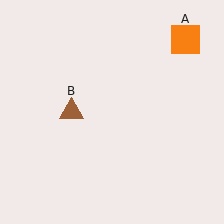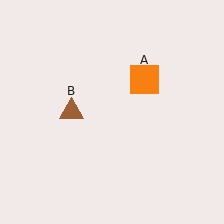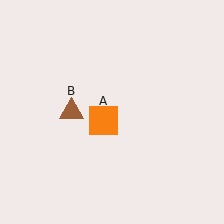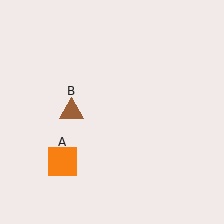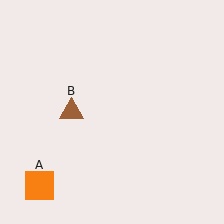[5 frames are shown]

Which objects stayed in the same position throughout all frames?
Brown triangle (object B) remained stationary.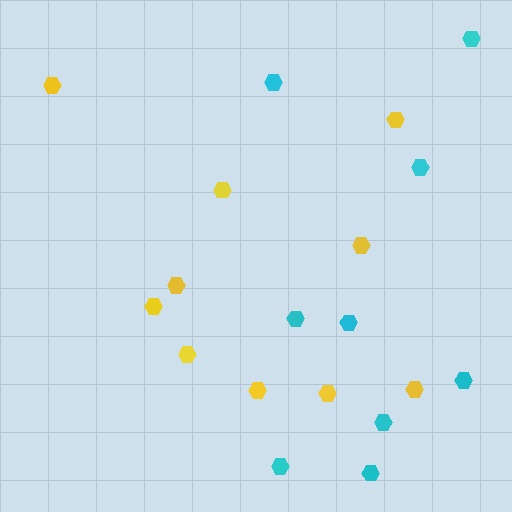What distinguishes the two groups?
There are 2 groups: one group of yellow hexagons (10) and one group of cyan hexagons (9).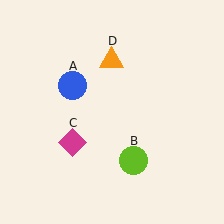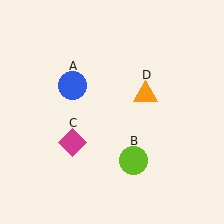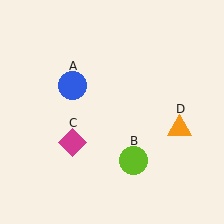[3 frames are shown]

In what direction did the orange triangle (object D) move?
The orange triangle (object D) moved down and to the right.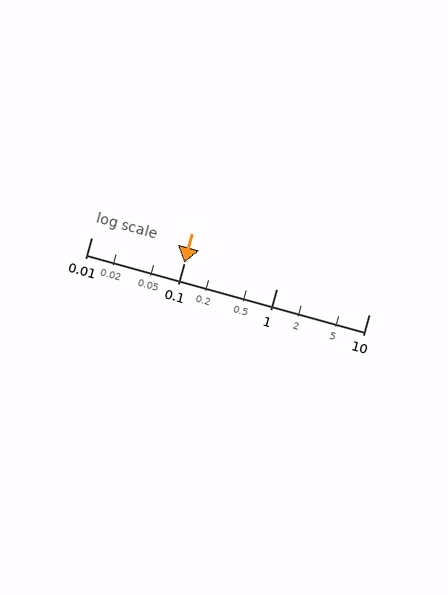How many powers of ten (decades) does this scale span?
The scale spans 3 decades, from 0.01 to 10.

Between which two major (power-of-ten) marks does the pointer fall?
The pointer is between 0.1 and 1.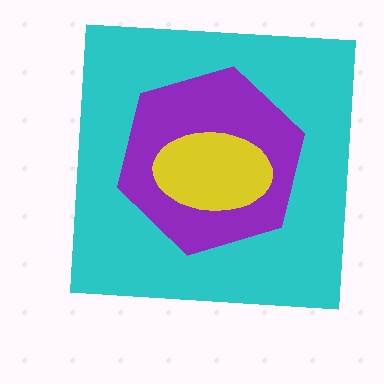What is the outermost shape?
The cyan square.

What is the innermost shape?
The yellow ellipse.